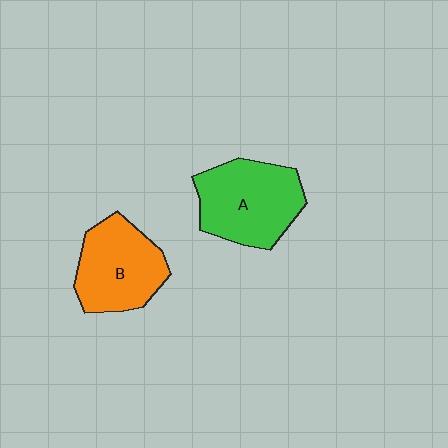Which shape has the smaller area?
Shape B (orange).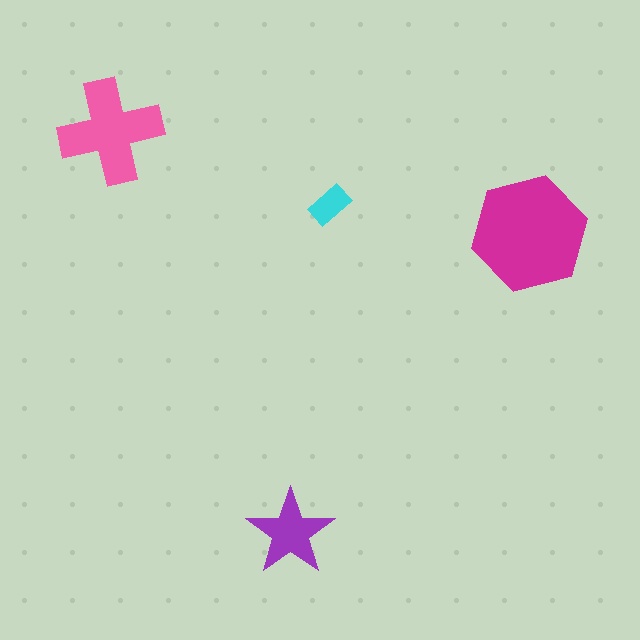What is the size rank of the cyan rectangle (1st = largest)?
4th.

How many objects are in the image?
There are 4 objects in the image.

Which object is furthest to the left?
The pink cross is leftmost.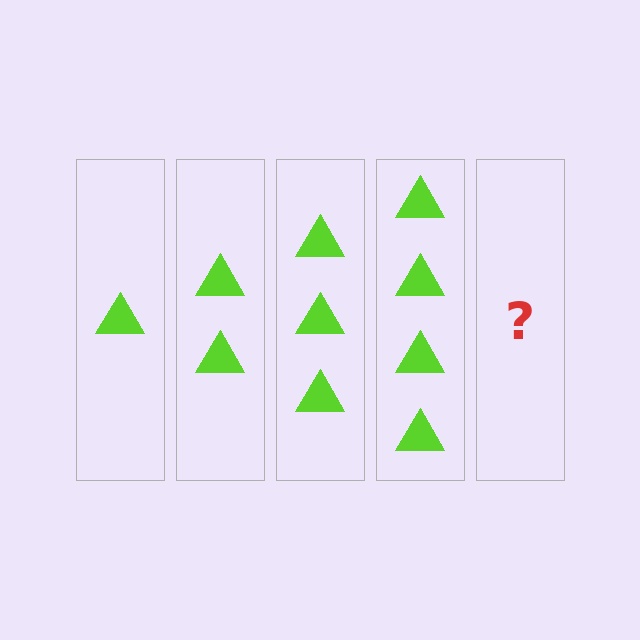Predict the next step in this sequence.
The next step is 5 triangles.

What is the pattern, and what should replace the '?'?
The pattern is that each step adds one more triangle. The '?' should be 5 triangles.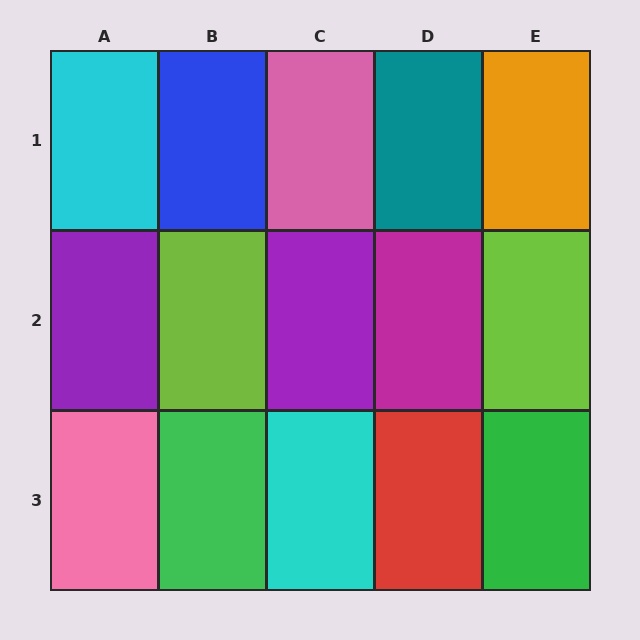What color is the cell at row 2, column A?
Purple.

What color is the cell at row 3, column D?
Red.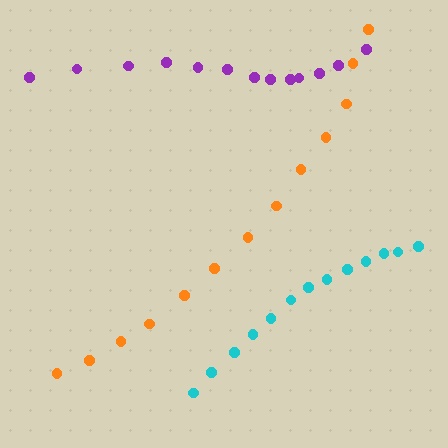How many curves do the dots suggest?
There are 3 distinct paths.